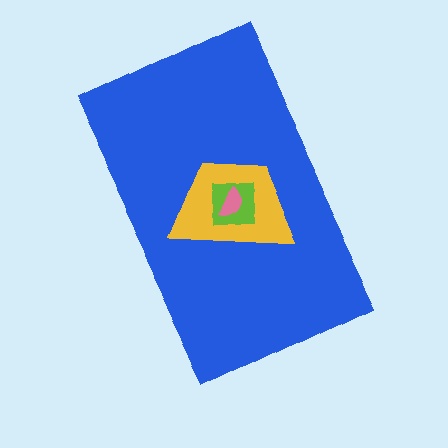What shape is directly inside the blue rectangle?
The yellow trapezoid.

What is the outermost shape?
The blue rectangle.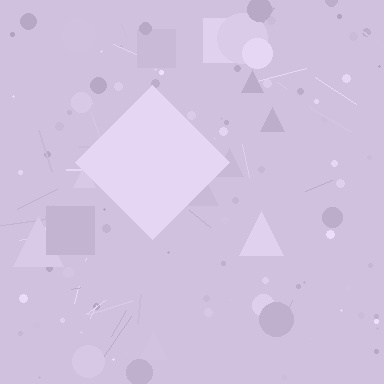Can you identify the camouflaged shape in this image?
The camouflaged shape is a diamond.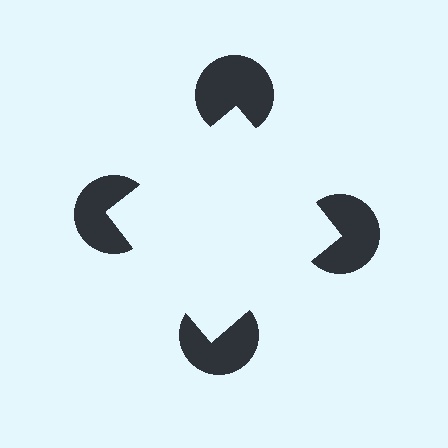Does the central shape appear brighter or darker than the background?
It typically appears slightly brighter than the background, even though no actual brightness change is drawn.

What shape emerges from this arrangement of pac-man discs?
An illusory square — its edges are inferred from the aligned wedge cuts in the pac-man discs, not physically drawn.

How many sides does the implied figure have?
4 sides.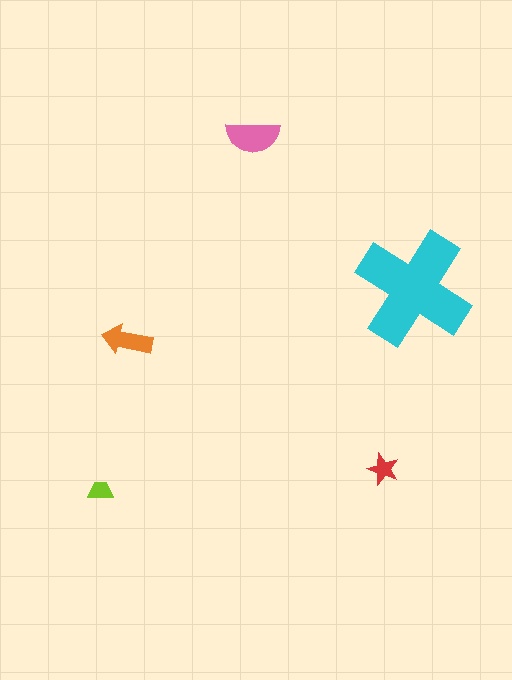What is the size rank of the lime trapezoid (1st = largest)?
5th.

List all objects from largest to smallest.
The cyan cross, the pink semicircle, the orange arrow, the red star, the lime trapezoid.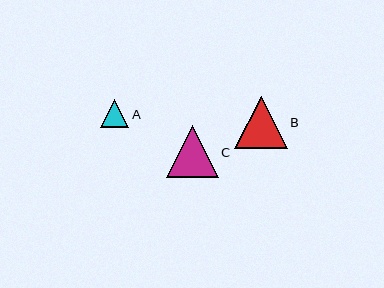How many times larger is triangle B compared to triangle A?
Triangle B is approximately 1.9 times the size of triangle A.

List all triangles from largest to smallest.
From largest to smallest: B, C, A.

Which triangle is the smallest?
Triangle A is the smallest with a size of approximately 28 pixels.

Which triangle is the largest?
Triangle B is the largest with a size of approximately 52 pixels.